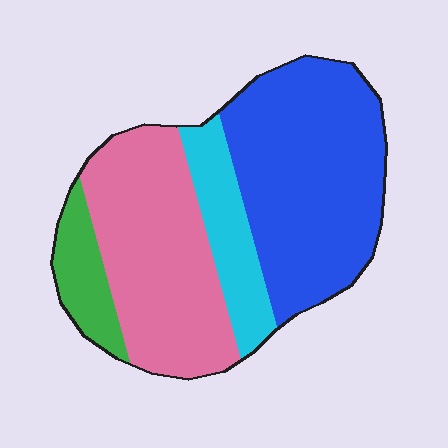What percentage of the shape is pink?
Pink covers 35% of the shape.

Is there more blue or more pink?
Blue.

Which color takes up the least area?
Green, at roughly 10%.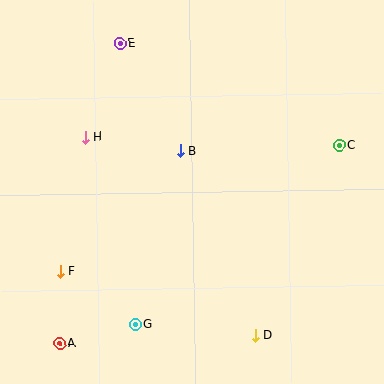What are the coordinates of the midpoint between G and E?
The midpoint between G and E is at (128, 184).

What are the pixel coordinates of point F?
Point F is at (61, 271).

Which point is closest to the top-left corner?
Point E is closest to the top-left corner.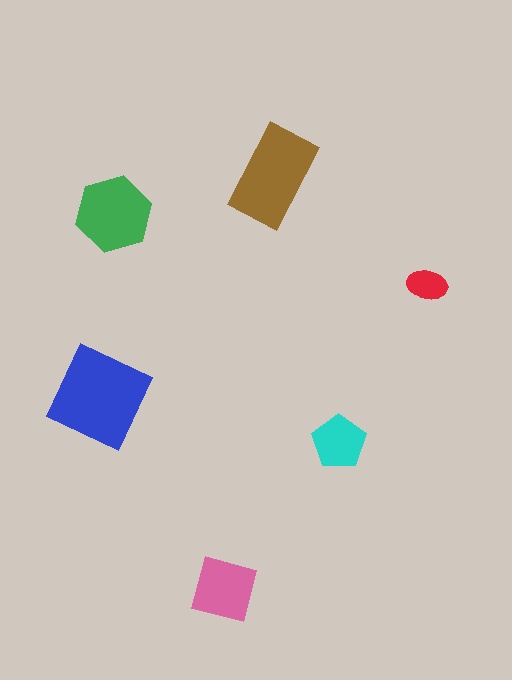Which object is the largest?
The blue square.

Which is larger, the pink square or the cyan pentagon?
The pink square.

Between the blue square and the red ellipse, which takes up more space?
The blue square.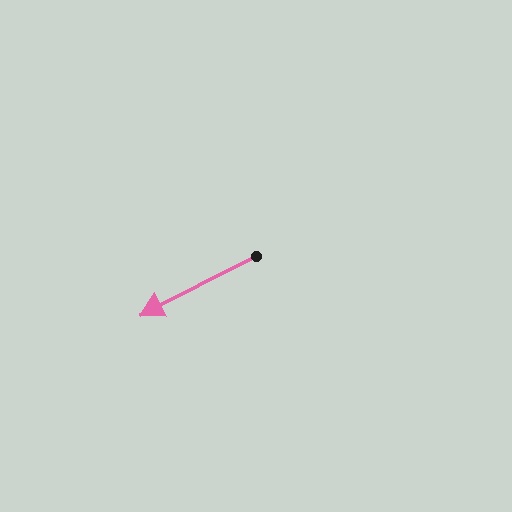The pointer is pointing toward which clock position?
Roughly 8 o'clock.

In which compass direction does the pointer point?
Southwest.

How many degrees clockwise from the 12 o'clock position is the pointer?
Approximately 243 degrees.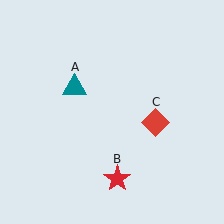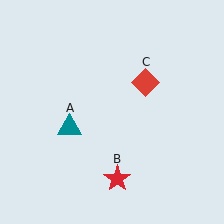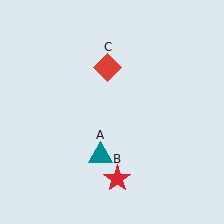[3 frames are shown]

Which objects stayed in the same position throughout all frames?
Red star (object B) remained stationary.